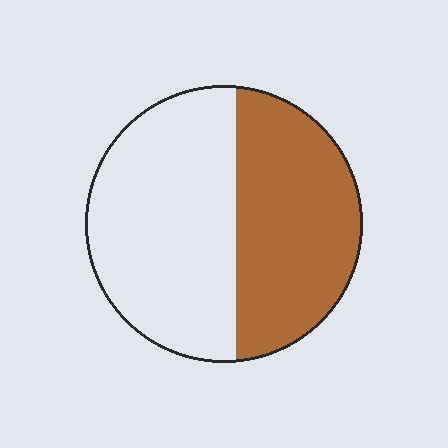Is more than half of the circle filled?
No.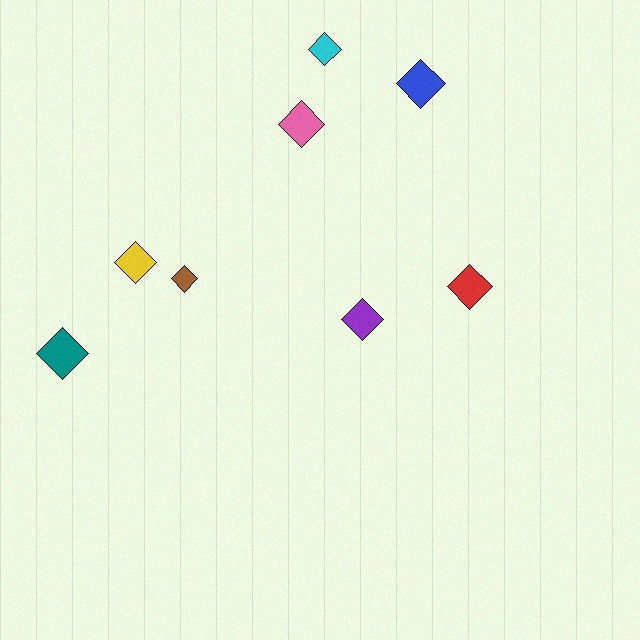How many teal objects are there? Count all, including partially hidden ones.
There is 1 teal object.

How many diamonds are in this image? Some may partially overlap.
There are 8 diamonds.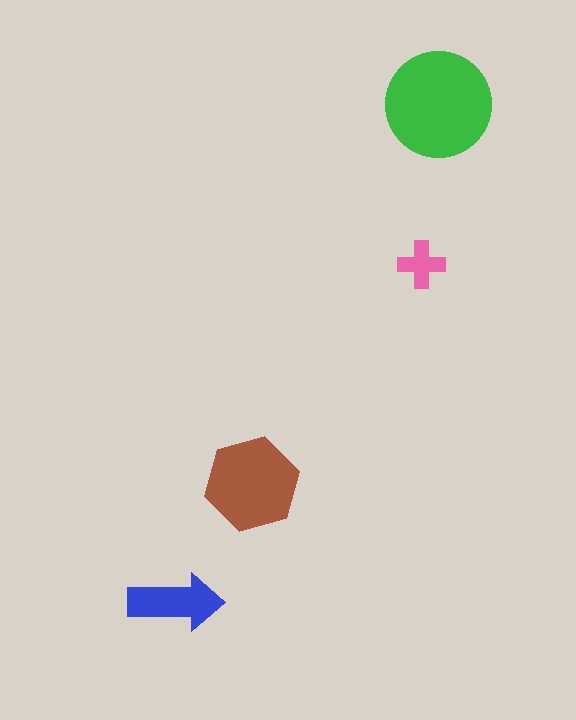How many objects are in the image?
There are 4 objects in the image.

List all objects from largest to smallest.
The green circle, the brown hexagon, the blue arrow, the pink cross.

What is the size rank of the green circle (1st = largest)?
1st.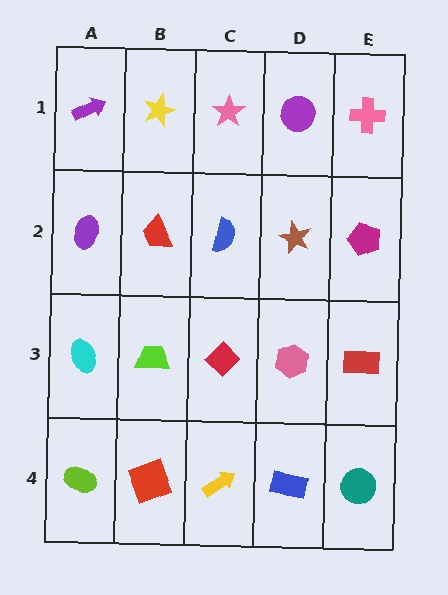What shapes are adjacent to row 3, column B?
A red trapezoid (row 2, column B), a red square (row 4, column B), a cyan ellipse (row 3, column A), a red diamond (row 3, column C).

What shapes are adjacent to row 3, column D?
A brown star (row 2, column D), a blue rectangle (row 4, column D), a red diamond (row 3, column C), a red rectangle (row 3, column E).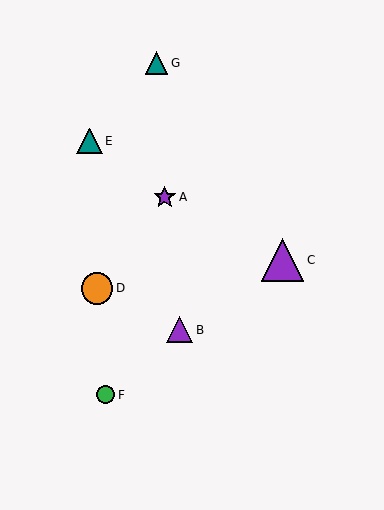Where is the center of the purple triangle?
The center of the purple triangle is at (283, 260).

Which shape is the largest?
The purple triangle (labeled C) is the largest.